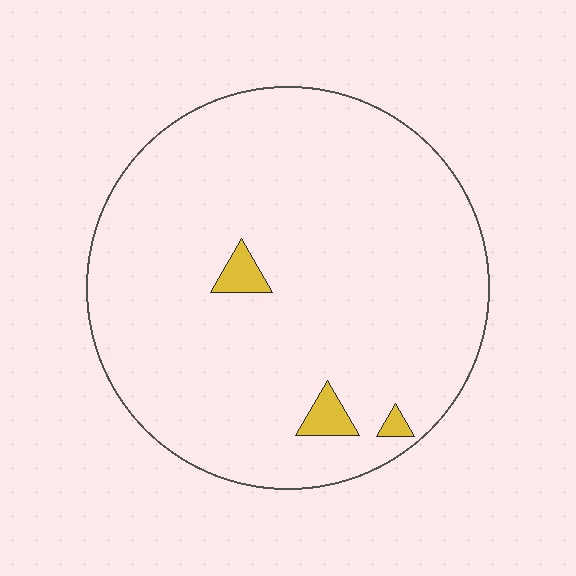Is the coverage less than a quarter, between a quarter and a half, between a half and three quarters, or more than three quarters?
Less than a quarter.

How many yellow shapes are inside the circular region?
3.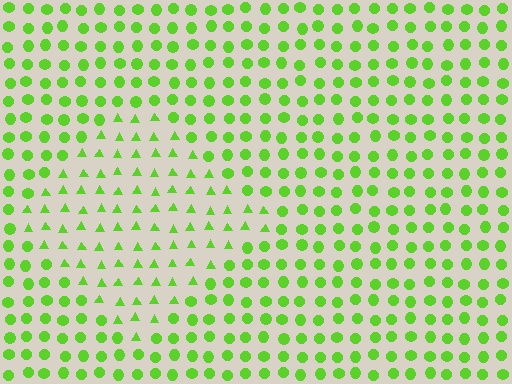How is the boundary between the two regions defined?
The boundary is defined by a change in element shape: triangles inside vs. circles outside. All elements share the same color and spacing.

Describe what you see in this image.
The image is filled with small lime elements arranged in a uniform grid. A diamond-shaped region contains triangles, while the surrounding area contains circles. The boundary is defined purely by the change in element shape.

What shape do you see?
I see a diamond.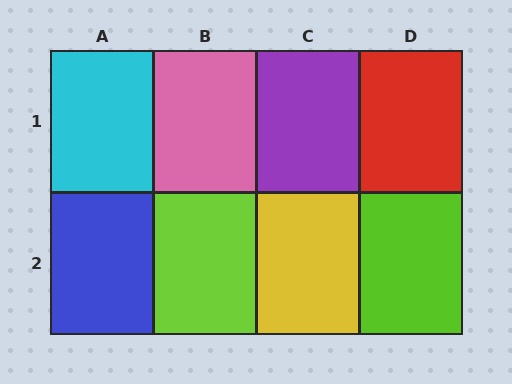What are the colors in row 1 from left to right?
Cyan, pink, purple, red.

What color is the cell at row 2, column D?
Lime.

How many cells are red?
1 cell is red.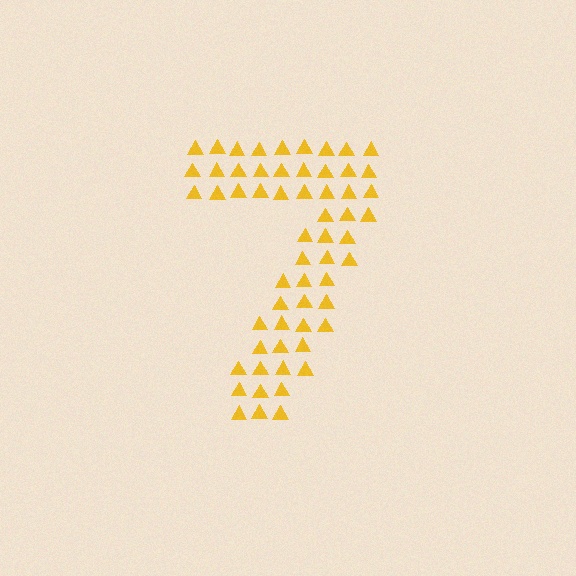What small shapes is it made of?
It is made of small triangles.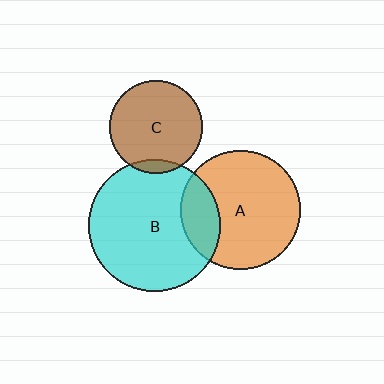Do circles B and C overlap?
Yes.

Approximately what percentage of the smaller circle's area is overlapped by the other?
Approximately 5%.